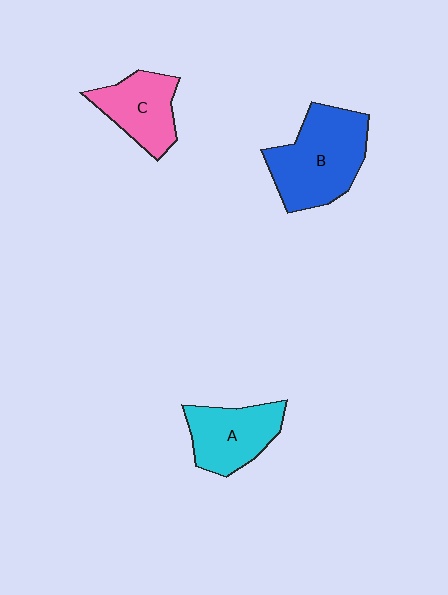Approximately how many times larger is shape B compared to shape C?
Approximately 1.5 times.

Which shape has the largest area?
Shape B (blue).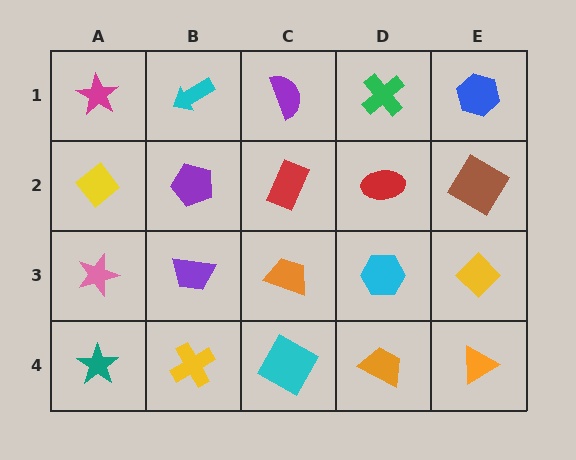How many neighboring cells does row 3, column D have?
4.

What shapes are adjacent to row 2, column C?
A purple semicircle (row 1, column C), an orange trapezoid (row 3, column C), a purple pentagon (row 2, column B), a red ellipse (row 2, column D).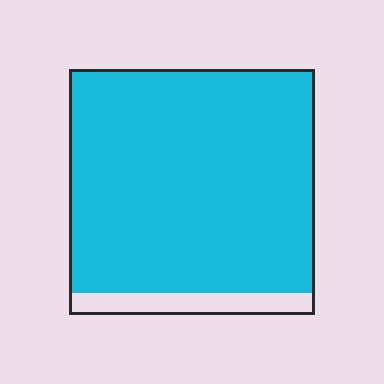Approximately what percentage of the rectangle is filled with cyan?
Approximately 90%.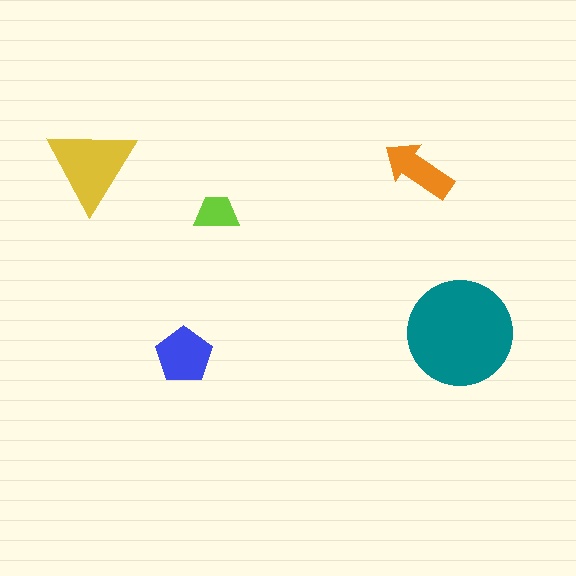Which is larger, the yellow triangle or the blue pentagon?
The yellow triangle.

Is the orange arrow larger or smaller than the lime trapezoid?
Larger.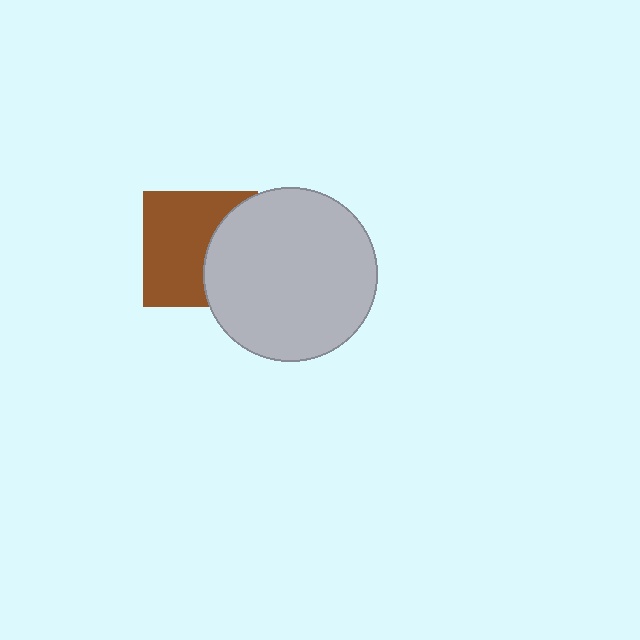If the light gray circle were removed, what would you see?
You would see the complete brown square.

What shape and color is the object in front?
The object in front is a light gray circle.